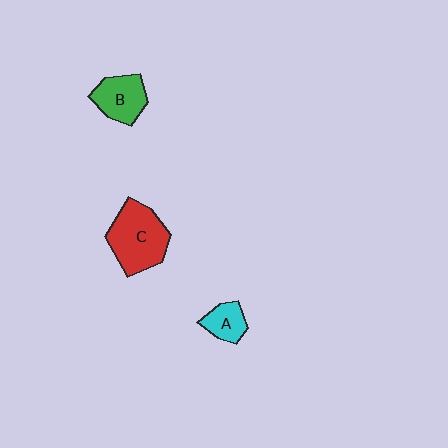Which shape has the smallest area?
Shape A (cyan).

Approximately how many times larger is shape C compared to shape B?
Approximately 1.5 times.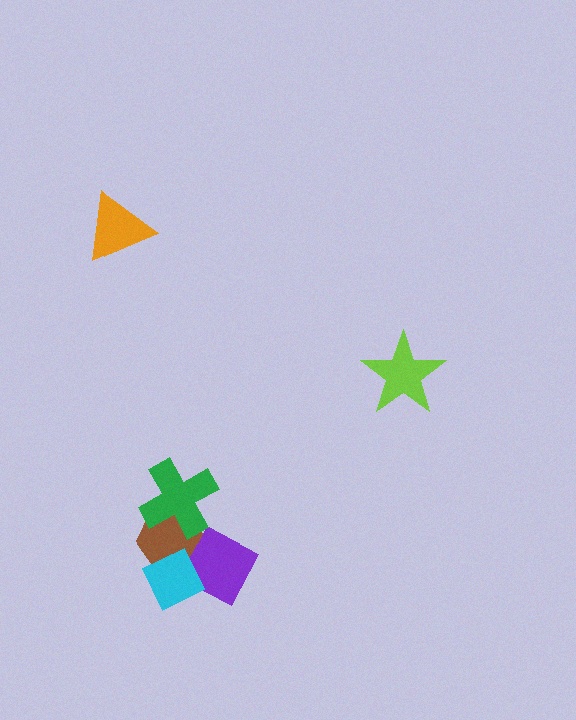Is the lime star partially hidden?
No, no other shape covers it.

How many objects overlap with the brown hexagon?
3 objects overlap with the brown hexagon.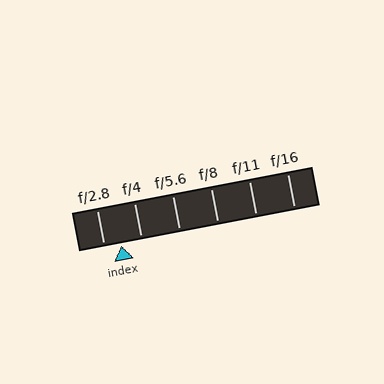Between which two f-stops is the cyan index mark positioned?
The index mark is between f/2.8 and f/4.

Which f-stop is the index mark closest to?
The index mark is closest to f/2.8.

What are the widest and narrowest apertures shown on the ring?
The widest aperture shown is f/2.8 and the narrowest is f/16.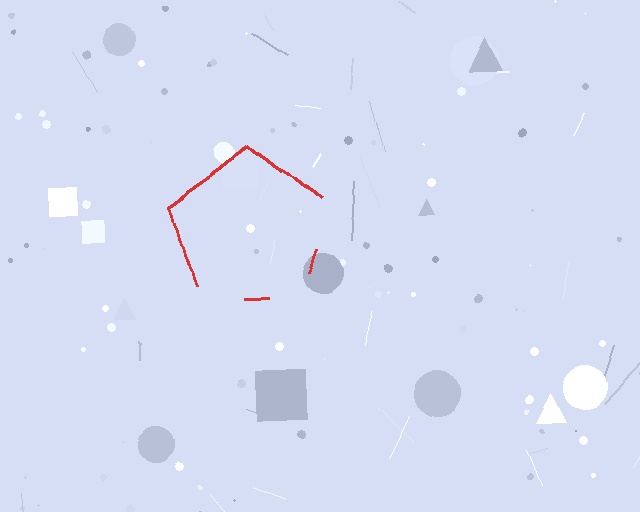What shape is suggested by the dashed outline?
The dashed outline suggests a pentagon.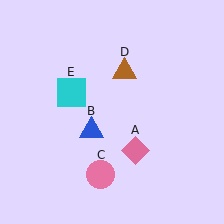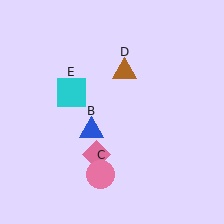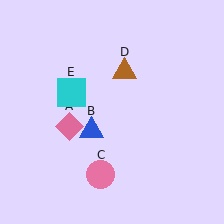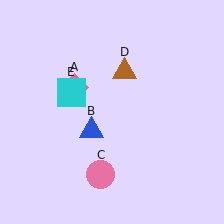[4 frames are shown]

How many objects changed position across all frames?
1 object changed position: pink diamond (object A).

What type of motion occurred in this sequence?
The pink diamond (object A) rotated clockwise around the center of the scene.